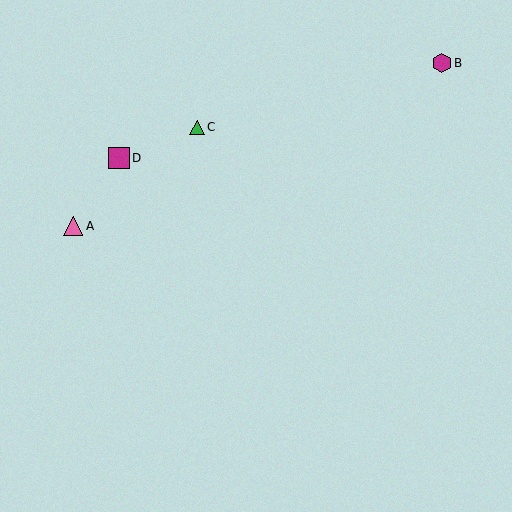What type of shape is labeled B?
Shape B is a magenta hexagon.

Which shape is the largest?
The magenta square (labeled D) is the largest.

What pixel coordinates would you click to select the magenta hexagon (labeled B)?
Click at (442, 63) to select the magenta hexagon B.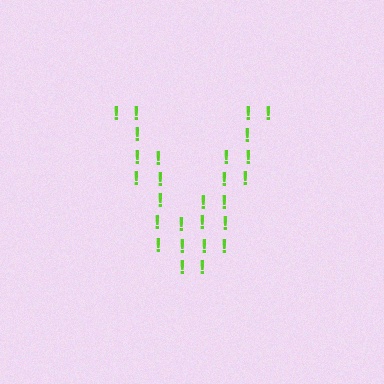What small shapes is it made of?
It is made of small exclamation marks.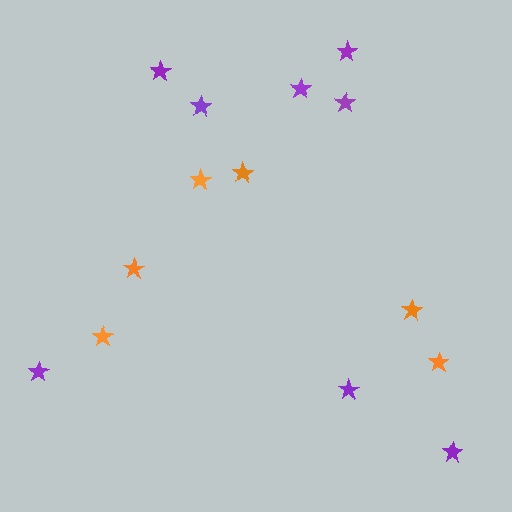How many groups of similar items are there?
There are 2 groups: one group of purple stars (8) and one group of orange stars (6).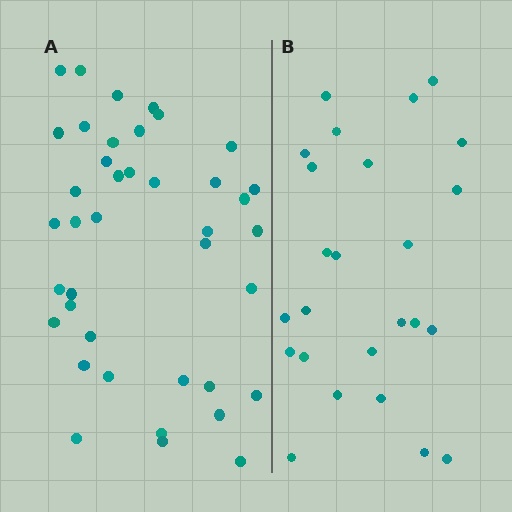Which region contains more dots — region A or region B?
Region A (the left region) has more dots.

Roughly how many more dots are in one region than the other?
Region A has approximately 15 more dots than region B.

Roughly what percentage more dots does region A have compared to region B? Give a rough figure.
About 60% more.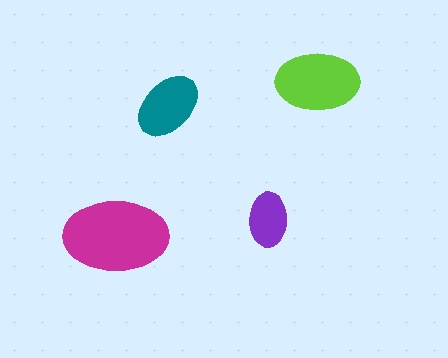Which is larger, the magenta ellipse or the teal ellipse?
The magenta one.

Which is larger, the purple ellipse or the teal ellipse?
The teal one.